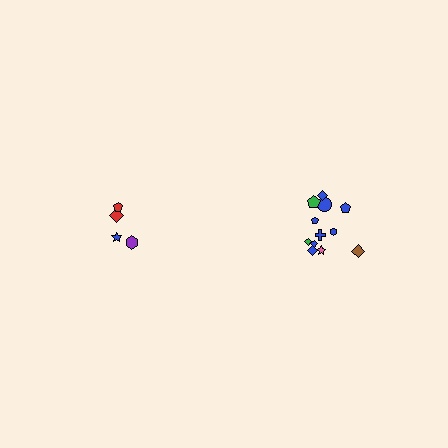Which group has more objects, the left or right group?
The right group.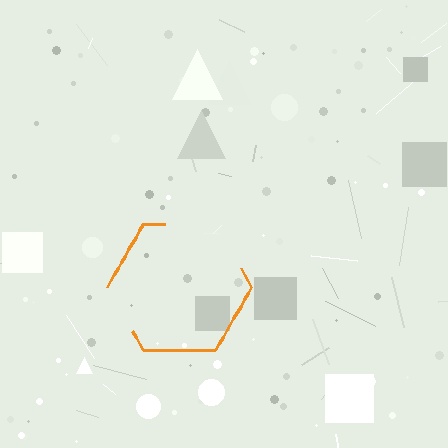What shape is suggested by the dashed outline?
The dashed outline suggests a hexagon.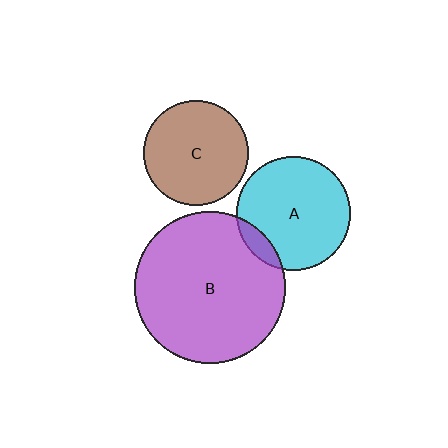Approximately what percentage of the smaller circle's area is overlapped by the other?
Approximately 10%.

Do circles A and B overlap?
Yes.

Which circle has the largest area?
Circle B (purple).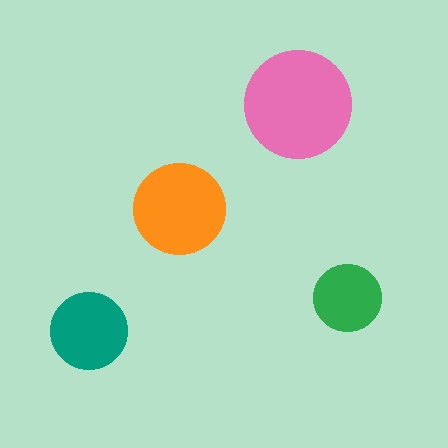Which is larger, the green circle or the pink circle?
The pink one.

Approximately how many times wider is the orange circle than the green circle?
About 1.5 times wider.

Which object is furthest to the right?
The green circle is rightmost.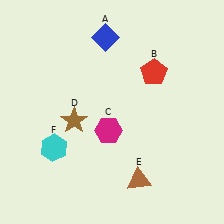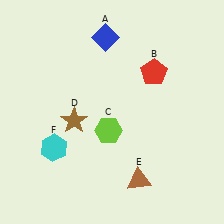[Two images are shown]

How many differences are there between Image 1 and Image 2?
There is 1 difference between the two images.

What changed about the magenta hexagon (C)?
In Image 1, C is magenta. In Image 2, it changed to lime.